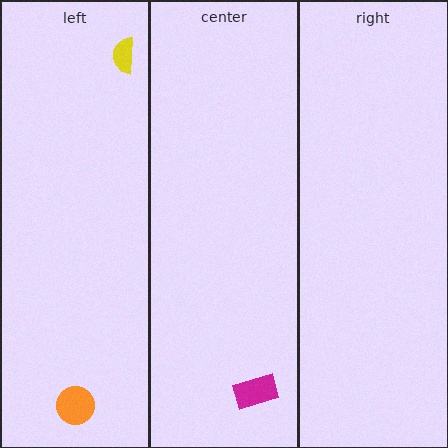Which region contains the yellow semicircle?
The left region.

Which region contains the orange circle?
The left region.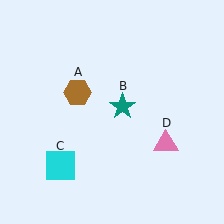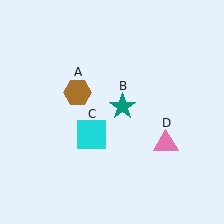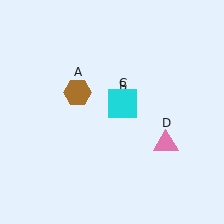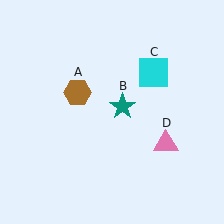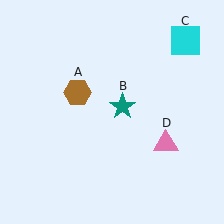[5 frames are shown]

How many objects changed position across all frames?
1 object changed position: cyan square (object C).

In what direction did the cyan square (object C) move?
The cyan square (object C) moved up and to the right.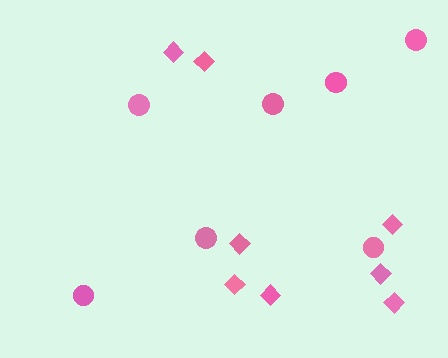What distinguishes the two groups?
There are 2 groups: one group of diamonds (8) and one group of circles (7).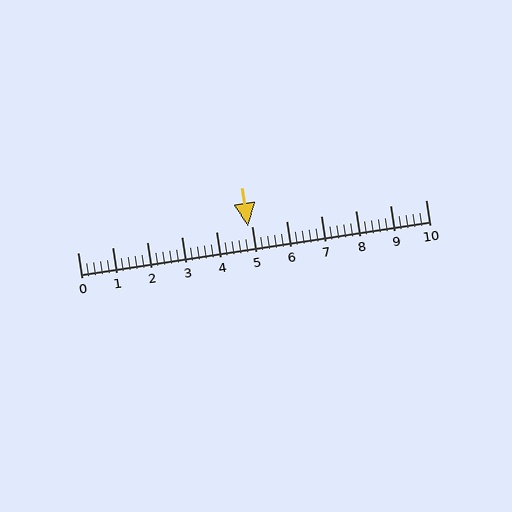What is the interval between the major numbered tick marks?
The major tick marks are spaced 1 units apart.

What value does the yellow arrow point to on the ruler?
The yellow arrow points to approximately 4.9.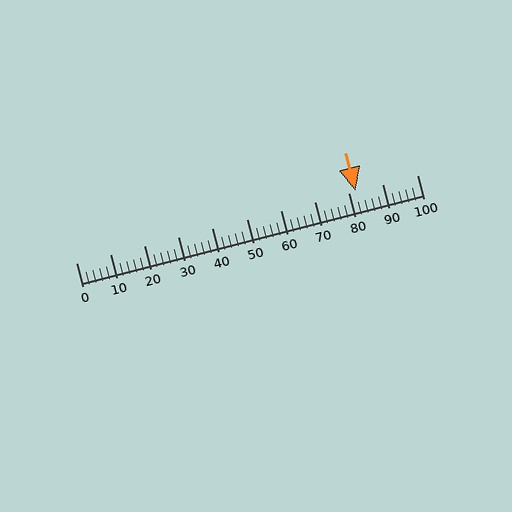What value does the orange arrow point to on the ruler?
The orange arrow points to approximately 82.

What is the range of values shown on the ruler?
The ruler shows values from 0 to 100.